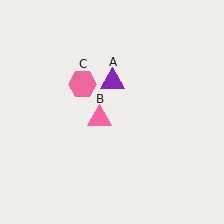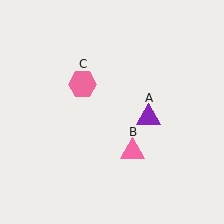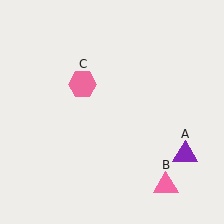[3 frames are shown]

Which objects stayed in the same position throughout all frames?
Pink hexagon (object C) remained stationary.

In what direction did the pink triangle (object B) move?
The pink triangle (object B) moved down and to the right.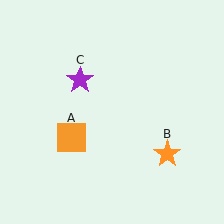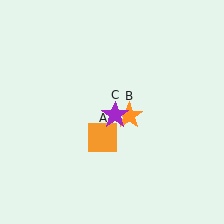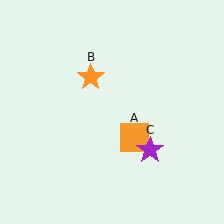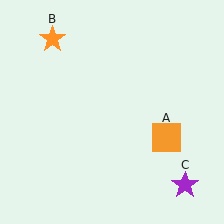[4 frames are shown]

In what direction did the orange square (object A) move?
The orange square (object A) moved right.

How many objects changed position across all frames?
3 objects changed position: orange square (object A), orange star (object B), purple star (object C).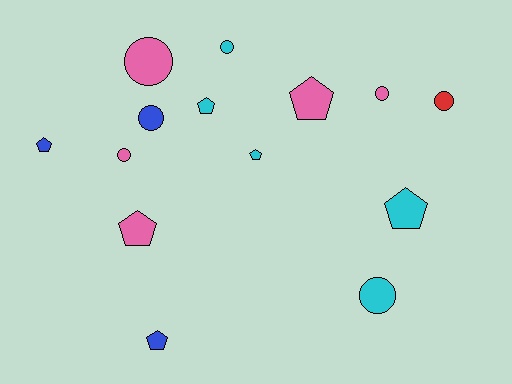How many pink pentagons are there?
There are 2 pink pentagons.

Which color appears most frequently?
Cyan, with 5 objects.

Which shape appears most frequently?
Circle, with 7 objects.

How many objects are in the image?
There are 14 objects.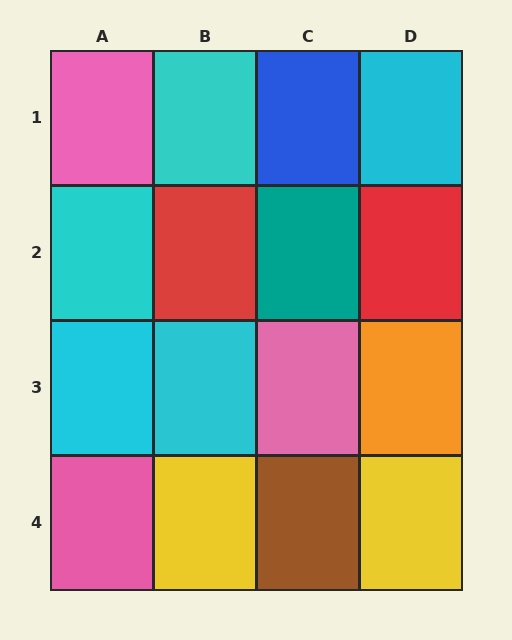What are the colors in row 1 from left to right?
Pink, cyan, blue, cyan.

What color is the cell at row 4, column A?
Pink.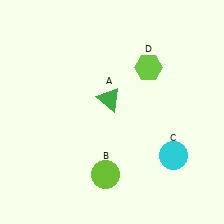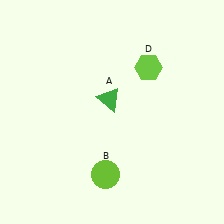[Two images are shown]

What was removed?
The cyan circle (C) was removed in Image 2.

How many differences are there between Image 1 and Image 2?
There is 1 difference between the two images.